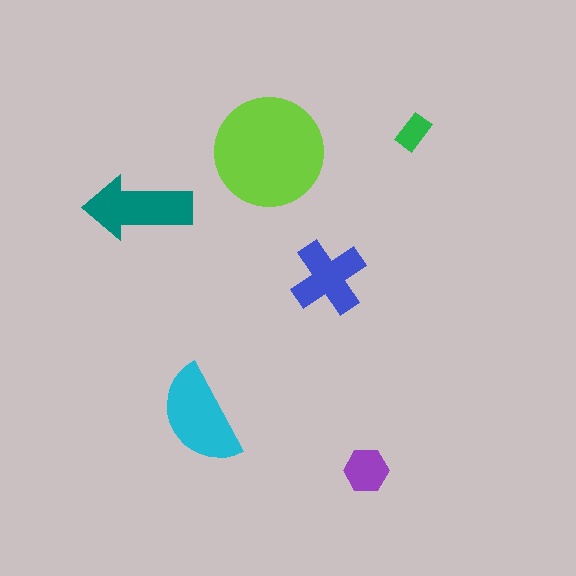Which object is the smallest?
The green rectangle.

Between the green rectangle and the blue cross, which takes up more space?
The blue cross.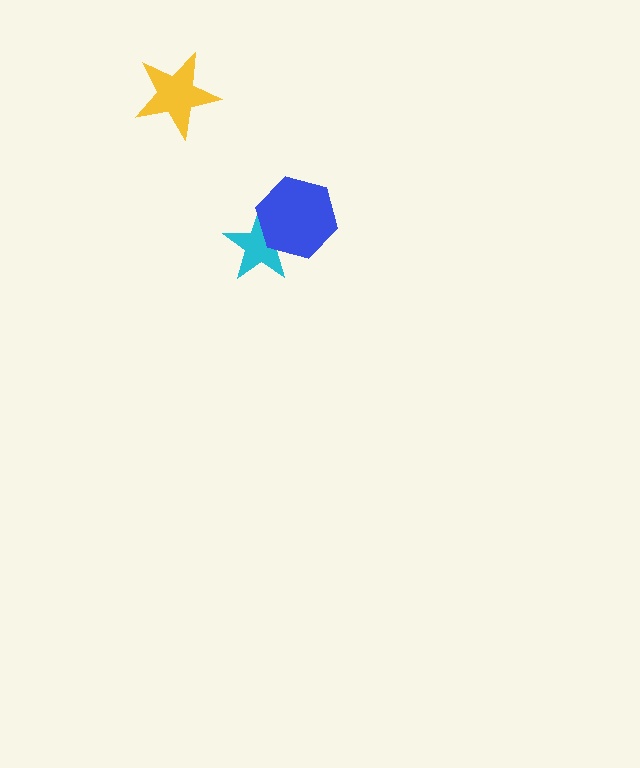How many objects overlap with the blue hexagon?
1 object overlaps with the blue hexagon.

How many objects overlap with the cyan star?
1 object overlaps with the cyan star.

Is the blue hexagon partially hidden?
No, no other shape covers it.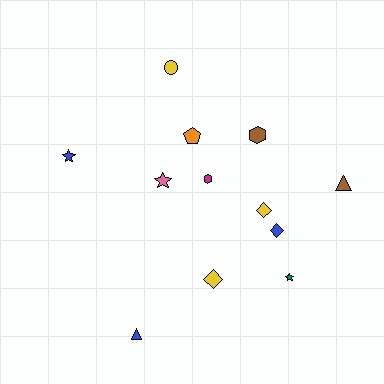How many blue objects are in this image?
There are 3 blue objects.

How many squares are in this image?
There are no squares.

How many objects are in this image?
There are 12 objects.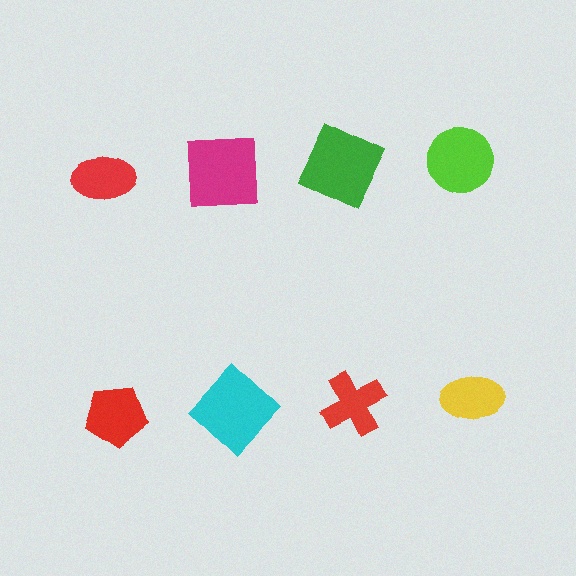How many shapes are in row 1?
4 shapes.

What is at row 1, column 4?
A lime circle.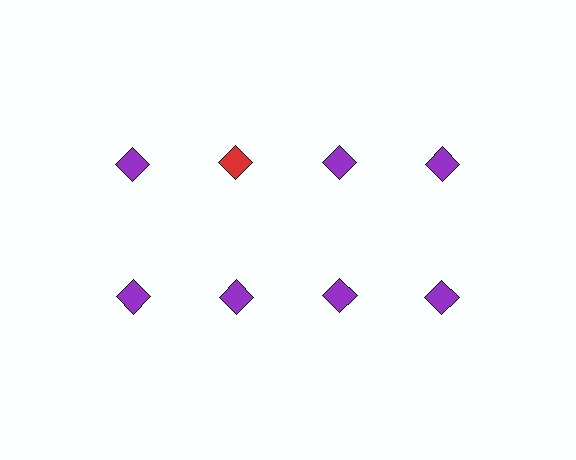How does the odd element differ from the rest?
It has a different color: red instead of purple.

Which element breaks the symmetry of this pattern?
The red diamond in the top row, second from left column breaks the symmetry. All other shapes are purple diamonds.